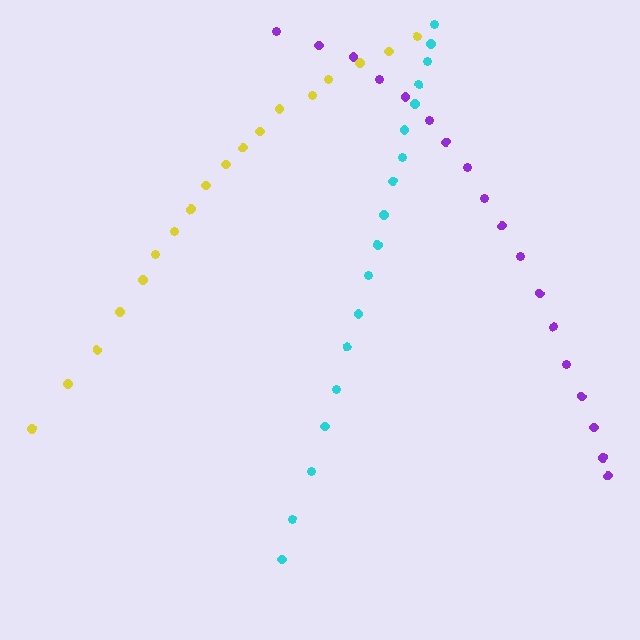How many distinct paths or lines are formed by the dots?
There are 3 distinct paths.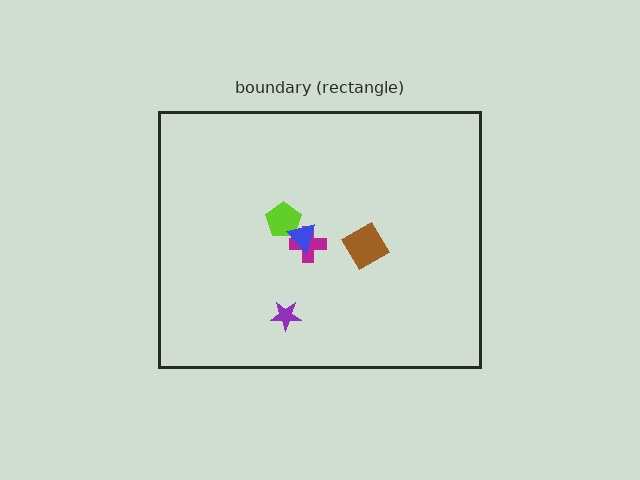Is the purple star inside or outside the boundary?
Inside.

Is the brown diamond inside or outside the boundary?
Inside.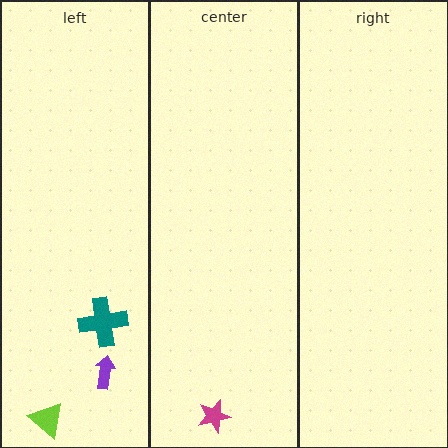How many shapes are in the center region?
1.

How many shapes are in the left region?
3.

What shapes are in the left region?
The teal cross, the lime triangle, the purple arrow.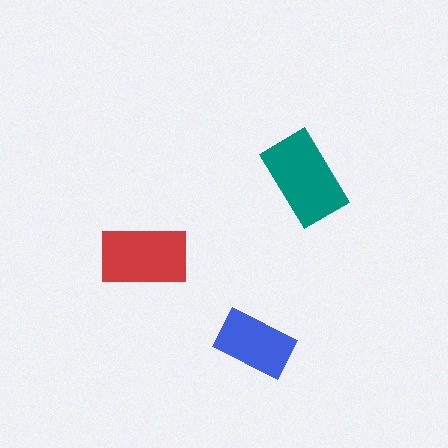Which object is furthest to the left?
The red rectangle is leftmost.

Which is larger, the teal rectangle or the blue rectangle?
The teal one.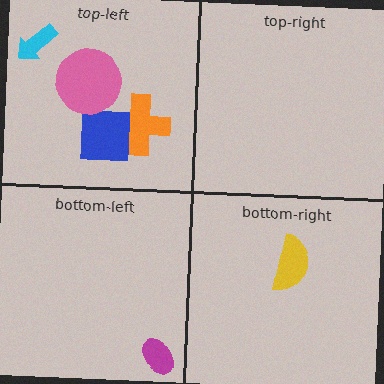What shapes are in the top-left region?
The orange cross, the cyan arrow, the blue square, the pink circle.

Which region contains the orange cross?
The top-left region.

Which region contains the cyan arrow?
The top-left region.